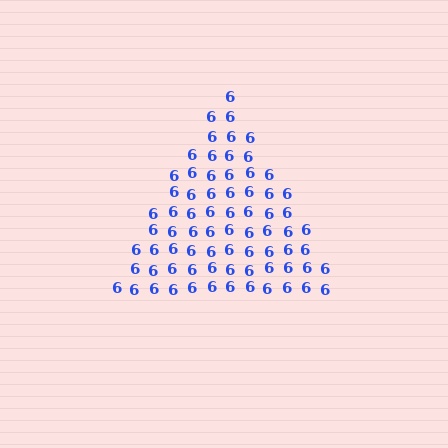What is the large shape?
The large shape is a triangle.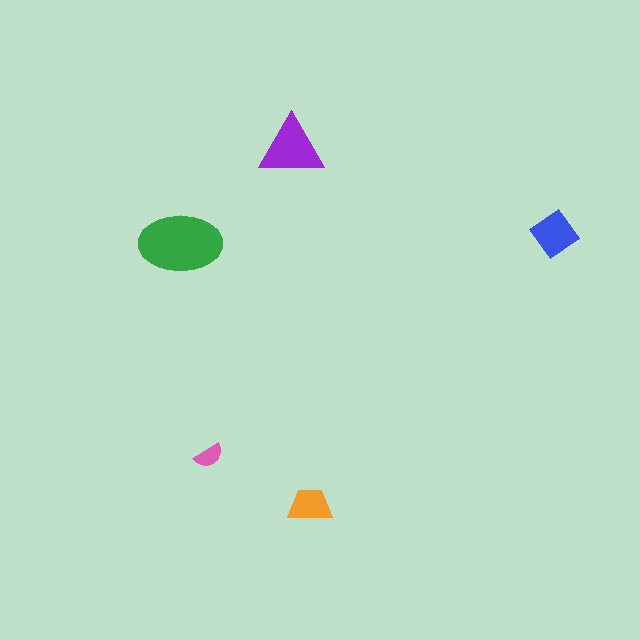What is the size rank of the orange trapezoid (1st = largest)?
4th.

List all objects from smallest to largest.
The pink semicircle, the orange trapezoid, the blue diamond, the purple triangle, the green ellipse.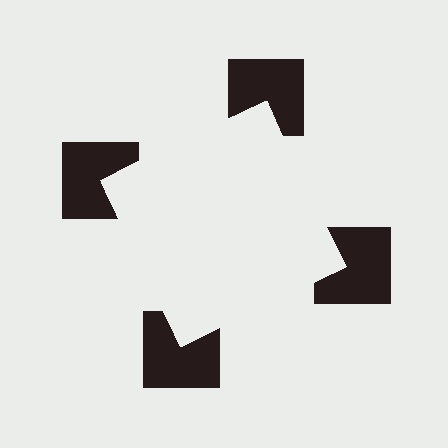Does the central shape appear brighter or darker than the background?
It typically appears slightly brighter than the background, even though no actual brightness change is drawn.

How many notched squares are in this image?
There are 4 — one at each vertex of the illusory square.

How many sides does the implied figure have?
4 sides.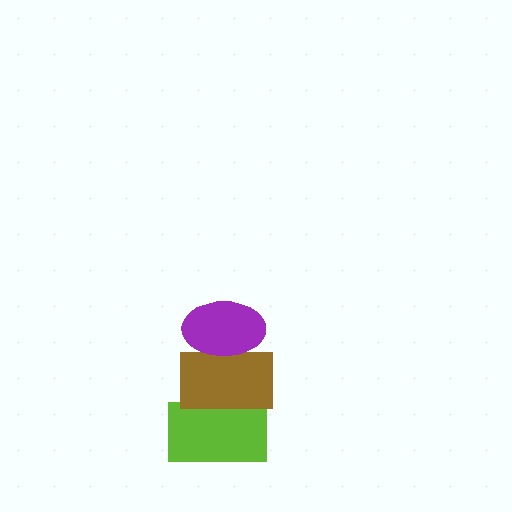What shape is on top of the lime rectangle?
The brown rectangle is on top of the lime rectangle.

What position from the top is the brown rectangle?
The brown rectangle is 2nd from the top.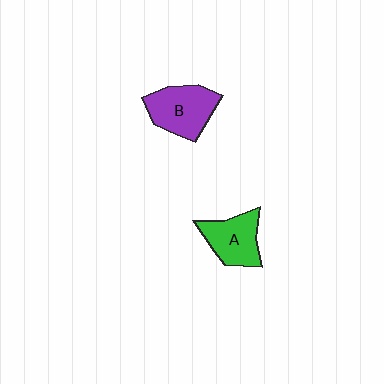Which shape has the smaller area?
Shape A (green).